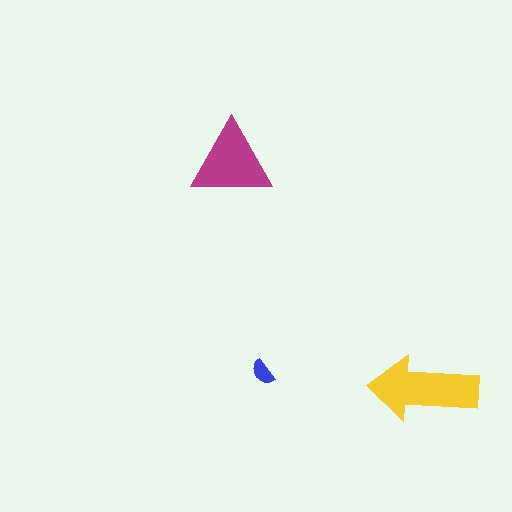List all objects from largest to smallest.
The yellow arrow, the magenta triangle, the blue semicircle.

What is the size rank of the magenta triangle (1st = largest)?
2nd.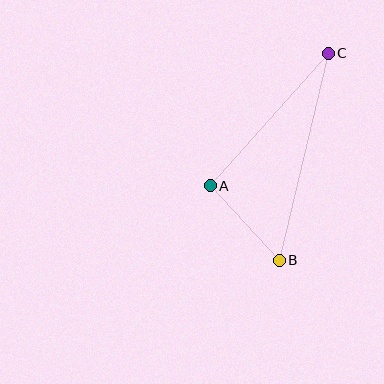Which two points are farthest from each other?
Points B and C are farthest from each other.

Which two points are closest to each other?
Points A and B are closest to each other.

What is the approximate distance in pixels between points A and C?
The distance between A and C is approximately 177 pixels.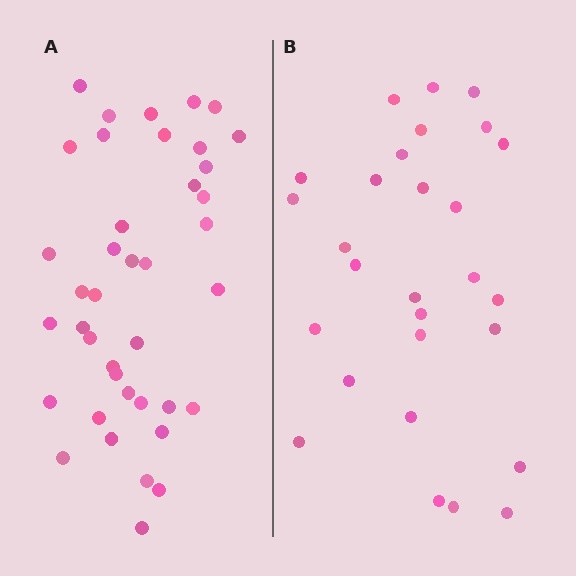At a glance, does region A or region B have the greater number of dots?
Region A (the left region) has more dots.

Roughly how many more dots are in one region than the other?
Region A has roughly 12 or so more dots than region B.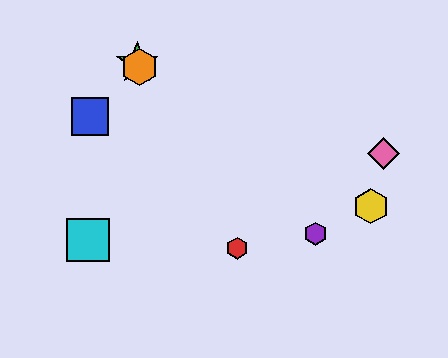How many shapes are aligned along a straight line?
3 shapes (the red hexagon, the green star, the orange hexagon) are aligned along a straight line.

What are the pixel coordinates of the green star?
The green star is at (137, 63).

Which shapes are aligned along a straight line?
The red hexagon, the green star, the orange hexagon are aligned along a straight line.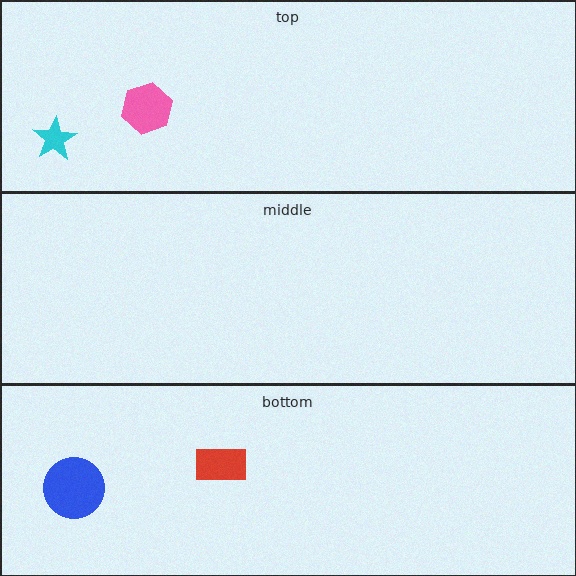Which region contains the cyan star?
The top region.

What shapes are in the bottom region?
The red rectangle, the blue circle.